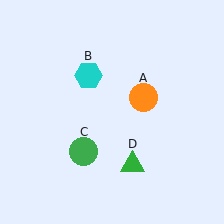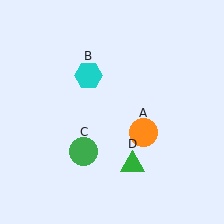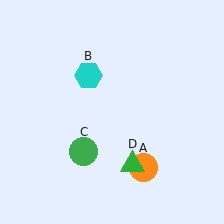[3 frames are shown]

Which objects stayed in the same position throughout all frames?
Cyan hexagon (object B) and green circle (object C) and green triangle (object D) remained stationary.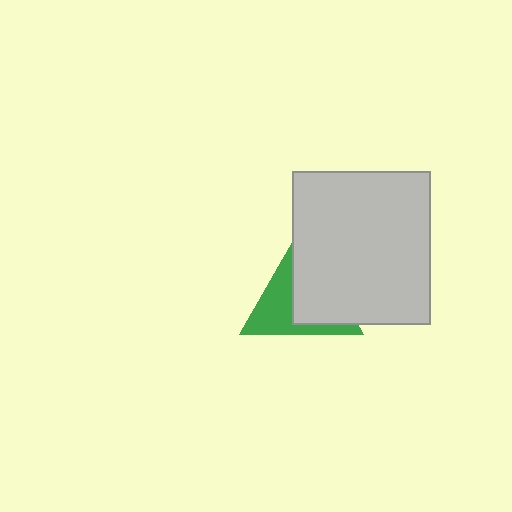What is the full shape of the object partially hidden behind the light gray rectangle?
The partially hidden object is a green triangle.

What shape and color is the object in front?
The object in front is a light gray rectangle.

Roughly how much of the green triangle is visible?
About half of it is visible (roughly 46%).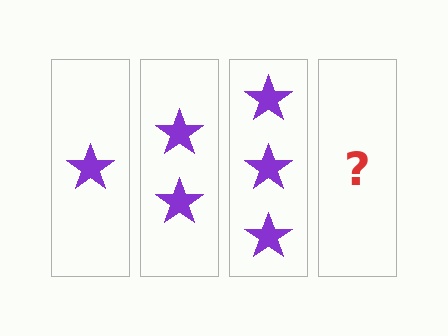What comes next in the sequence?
The next element should be 4 stars.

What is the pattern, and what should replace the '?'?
The pattern is that each step adds one more star. The '?' should be 4 stars.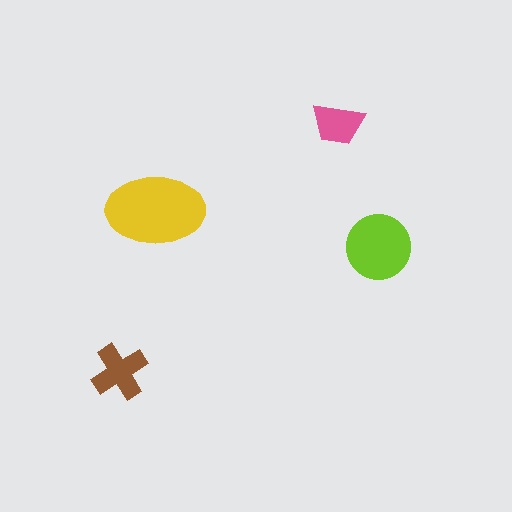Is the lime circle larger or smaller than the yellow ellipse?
Smaller.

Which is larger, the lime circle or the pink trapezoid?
The lime circle.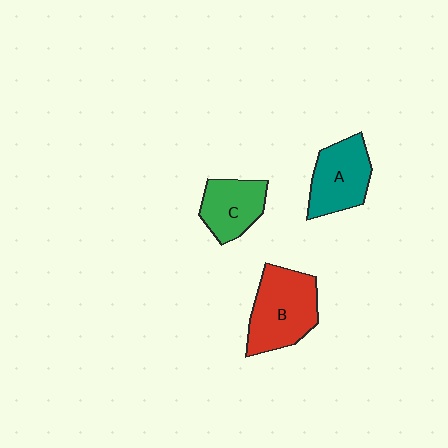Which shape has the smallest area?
Shape C (green).